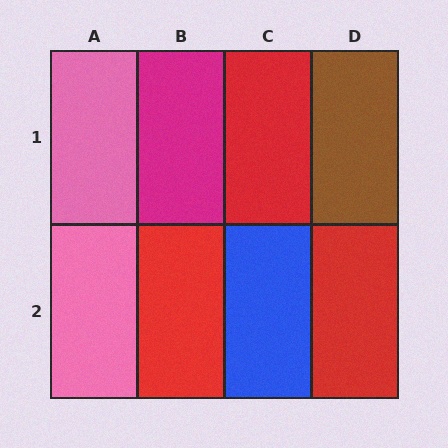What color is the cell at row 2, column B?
Red.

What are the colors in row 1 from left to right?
Pink, magenta, red, brown.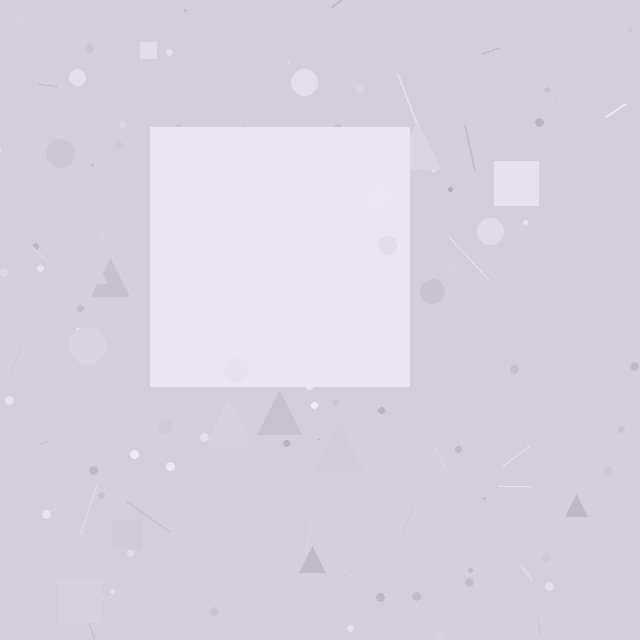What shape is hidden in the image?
A square is hidden in the image.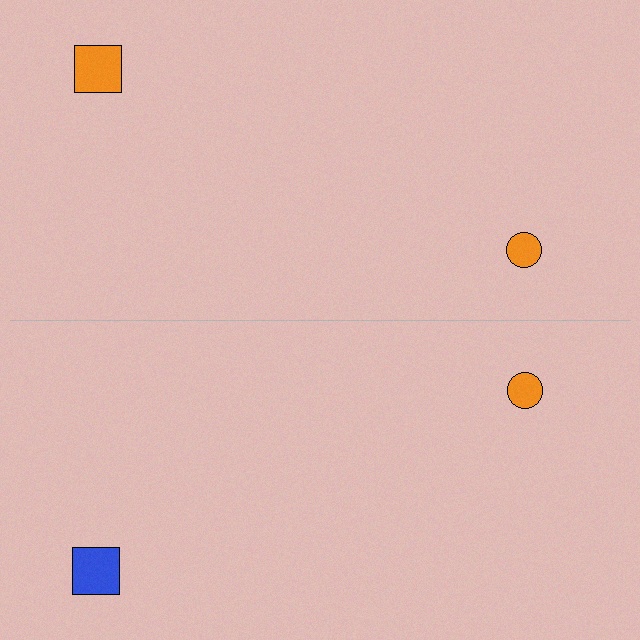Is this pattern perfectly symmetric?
No, the pattern is not perfectly symmetric. The blue square on the bottom side breaks the symmetry — its mirror counterpart is orange.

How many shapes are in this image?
There are 4 shapes in this image.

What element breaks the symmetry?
The blue square on the bottom side breaks the symmetry — its mirror counterpart is orange.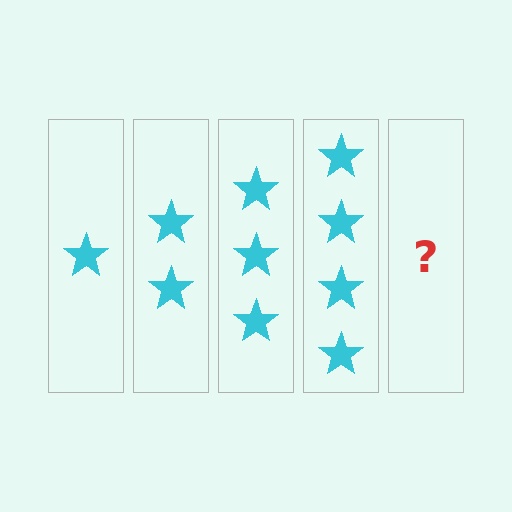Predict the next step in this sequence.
The next step is 5 stars.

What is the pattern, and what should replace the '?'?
The pattern is that each step adds one more star. The '?' should be 5 stars.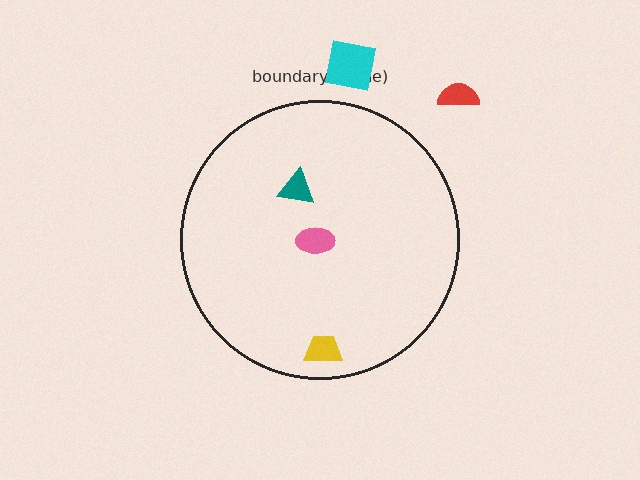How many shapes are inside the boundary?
3 inside, 2 outside.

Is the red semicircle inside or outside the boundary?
Outside.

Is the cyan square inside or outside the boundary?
Outside.